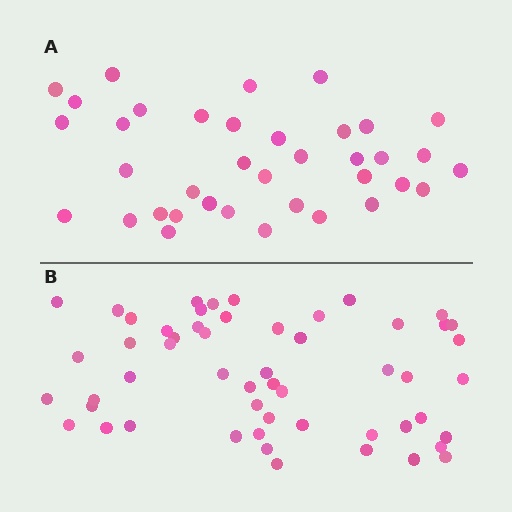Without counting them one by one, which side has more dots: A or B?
Region B (the bottom region) has more dots.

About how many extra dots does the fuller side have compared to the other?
Region B has approximately 15 more dots than region A.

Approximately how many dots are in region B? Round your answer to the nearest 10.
About 50 dots. (The exact count is 54, which rounds to 50.)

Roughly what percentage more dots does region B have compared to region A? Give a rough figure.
About 45% more.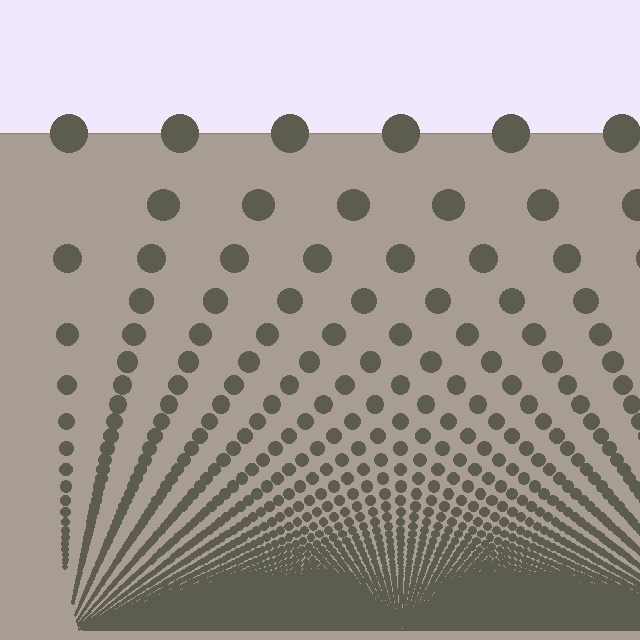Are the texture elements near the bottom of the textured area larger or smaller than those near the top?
Smaller. The gradient is inverted — elements near the bottom are smaller and denser.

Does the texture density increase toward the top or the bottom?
Density increases toward the bottom.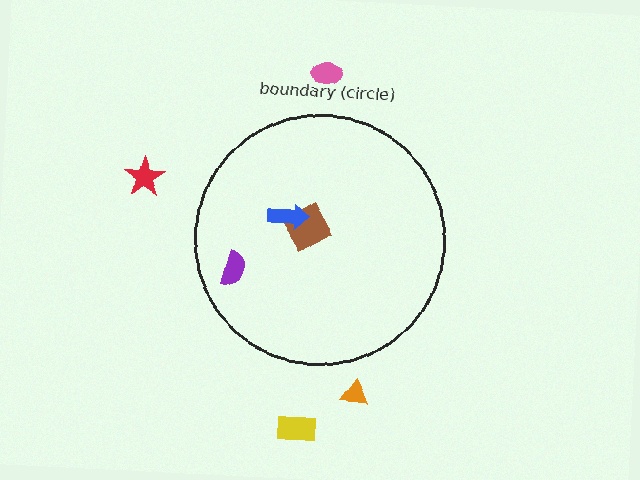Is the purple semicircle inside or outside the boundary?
Inside.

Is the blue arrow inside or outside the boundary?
Inside.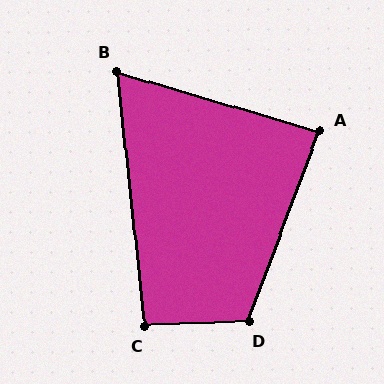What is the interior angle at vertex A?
Approximately 86 degrees (approximately right).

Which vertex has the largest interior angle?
D, at approximately 112 degrees.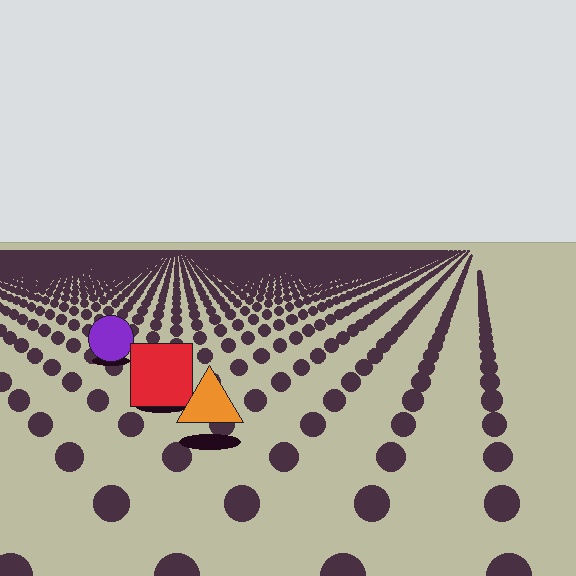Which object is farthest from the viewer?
The purple circle is farthest from the viewer. It appears smaller and the ground texture around it is denser.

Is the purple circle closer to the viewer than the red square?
No. The red square is closer — you can tell from the texture gradient: the ground texture is coarser near it.